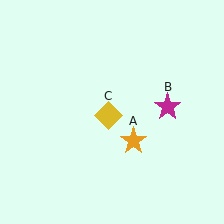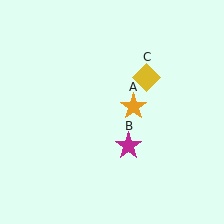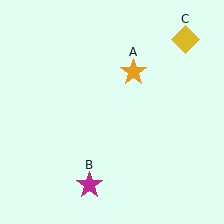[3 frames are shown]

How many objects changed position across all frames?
3 objects changed position: orange star (object A), magenta star (object B), yellow diamond (object C).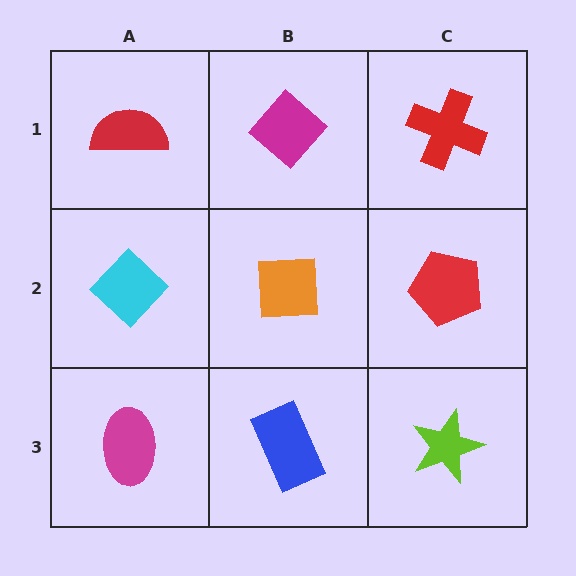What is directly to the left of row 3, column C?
A blue rectangle.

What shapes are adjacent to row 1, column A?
A cyan diamond (row 2, column A), a magenta diamond (row 1, column B).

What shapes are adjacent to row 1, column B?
An orange square (row 2, column B), a red semicircle (row 1, column A), a red cross (row 1, column C).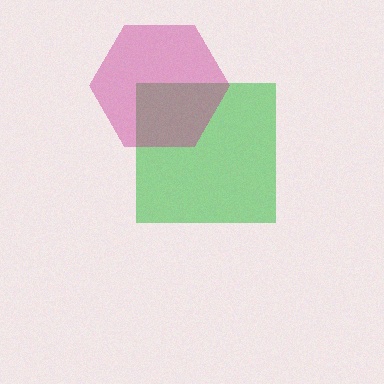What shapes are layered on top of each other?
The layered shapes are: a green square, a magenta hexagon.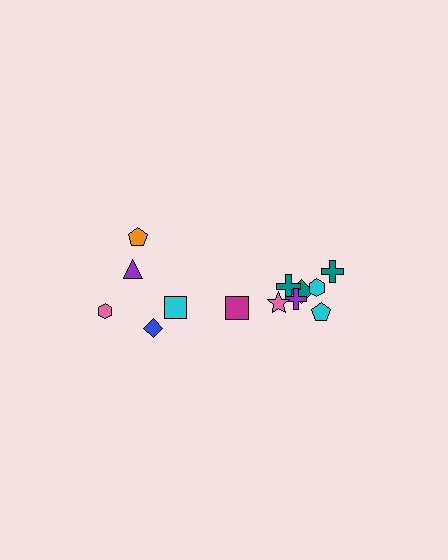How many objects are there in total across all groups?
There are 13 objects.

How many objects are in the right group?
There are 8 objects.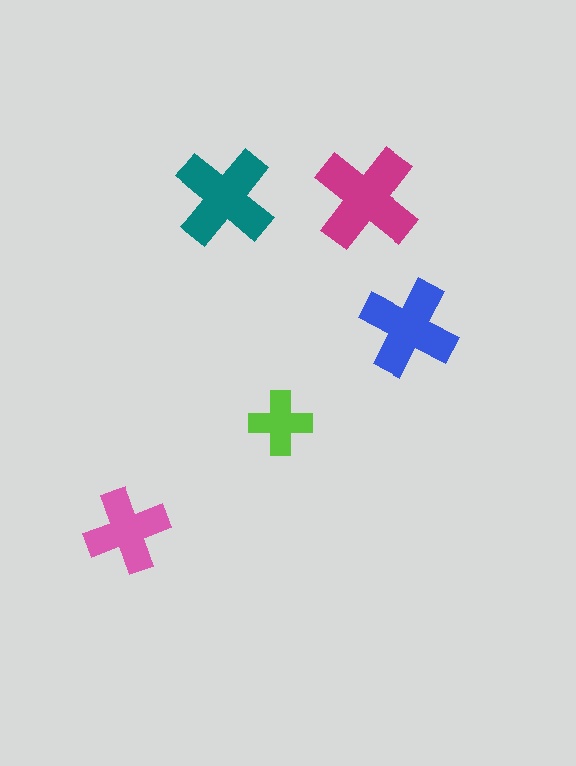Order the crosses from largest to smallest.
the magenta one, the teal one, the blue one, the pink one, the lime one.